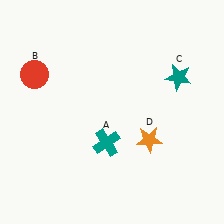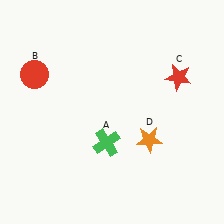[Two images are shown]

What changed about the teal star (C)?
In Image 1, C is teal. In Image 2, it changed to red.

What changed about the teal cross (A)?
In Image 1, A is teal. In Image 2, it changed to green.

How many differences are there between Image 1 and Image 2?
There are 2 differences between the two images.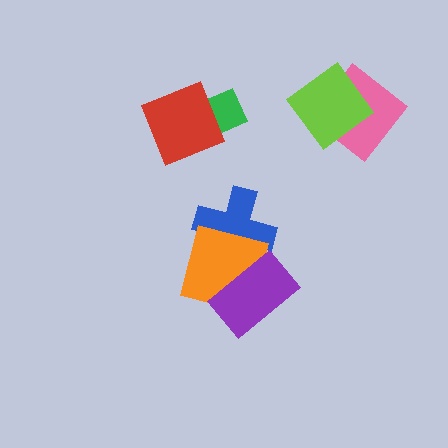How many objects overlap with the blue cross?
2 objects overlap with the blue cross.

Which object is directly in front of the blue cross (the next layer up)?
The orange square is directly in front of the blue cross.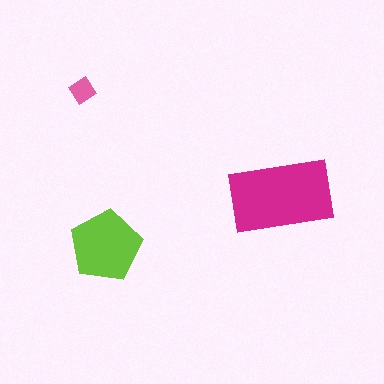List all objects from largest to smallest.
The magenta rectangle, the lime pentagon, the pink diamond.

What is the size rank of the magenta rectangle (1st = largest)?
1st.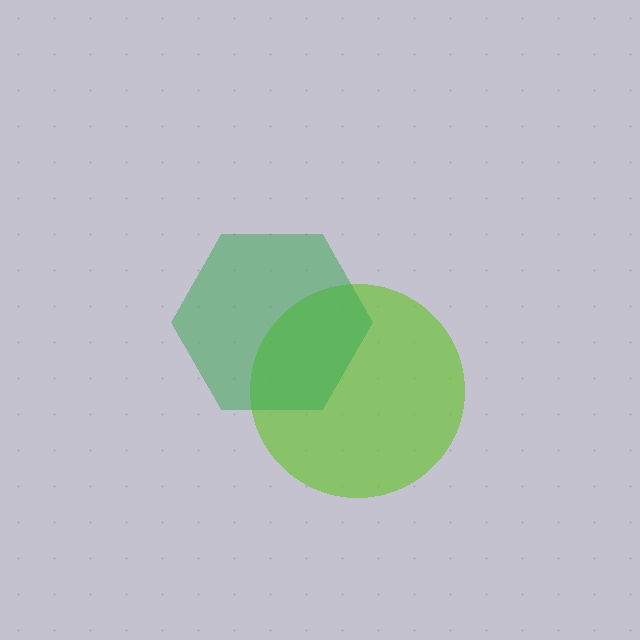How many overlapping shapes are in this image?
There are 2 overlapping shapes in the image.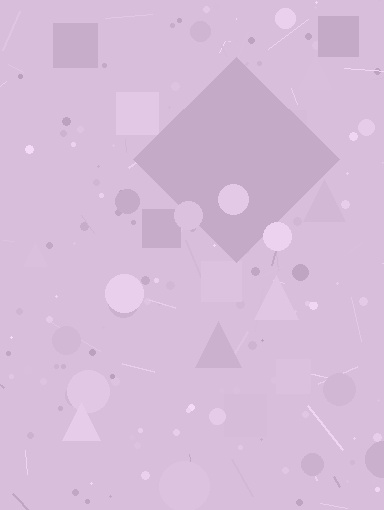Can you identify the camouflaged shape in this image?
The camouflaged shape is a diamond.